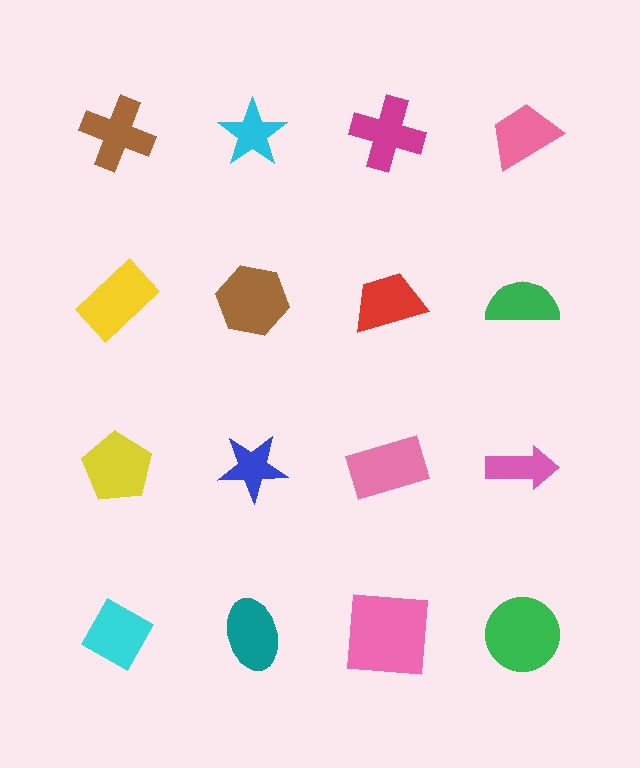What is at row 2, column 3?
A red trapezoid.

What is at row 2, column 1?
A yellow rectangle.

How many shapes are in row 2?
4 shapes.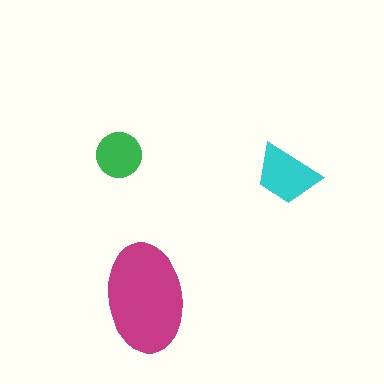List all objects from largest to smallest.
The magenta ellipse, the cyan trapezoid, the green circle.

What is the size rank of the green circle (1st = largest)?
3rd.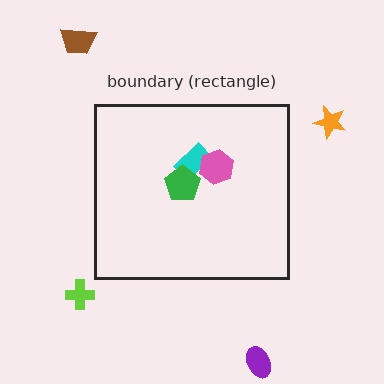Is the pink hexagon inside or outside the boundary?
Inside.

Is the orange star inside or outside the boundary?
Outside.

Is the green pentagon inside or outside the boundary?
Inside.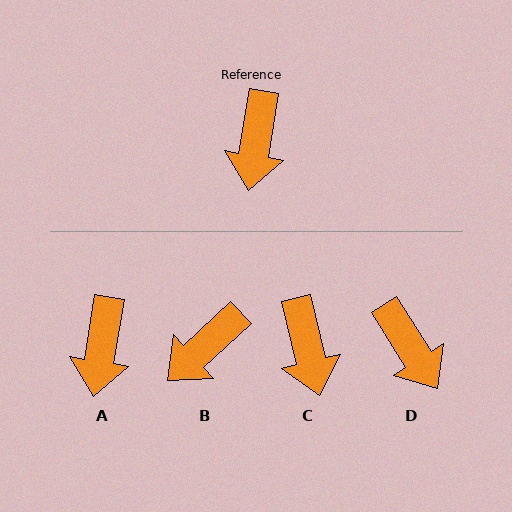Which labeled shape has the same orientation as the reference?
A.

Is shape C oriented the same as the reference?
No, it is off by about 22 degrees.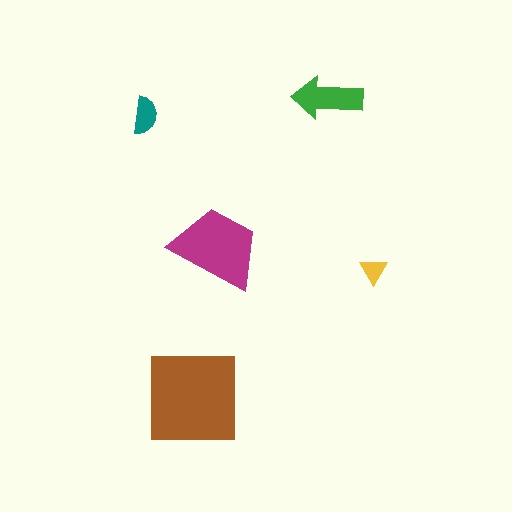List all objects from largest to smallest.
The brown square, the magenta trapezoid, the green arrow, the teal semicircle, the yellow triangle.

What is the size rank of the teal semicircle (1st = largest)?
4th.